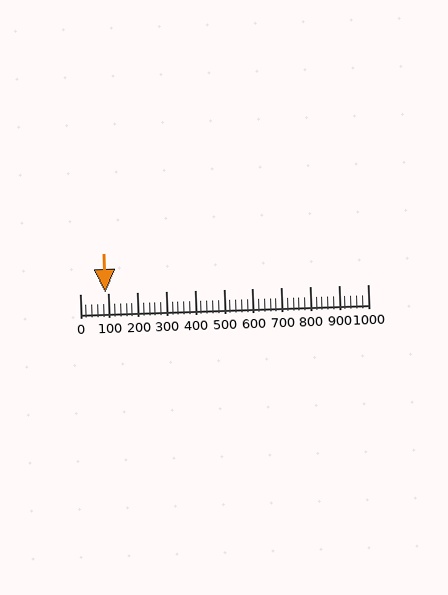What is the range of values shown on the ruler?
The ruler shows values from 0 to 1000.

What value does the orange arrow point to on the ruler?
The orange arrow points to approximately 90.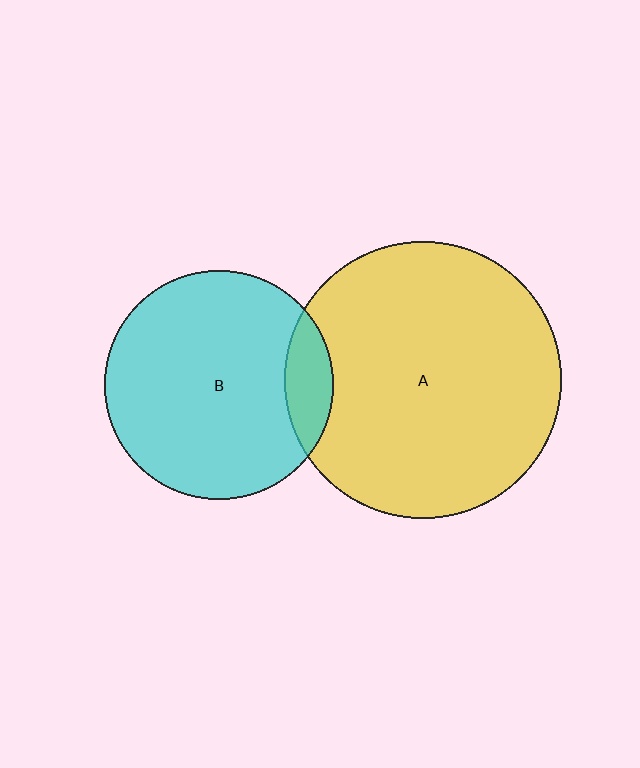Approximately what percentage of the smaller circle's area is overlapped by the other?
Approximately 10%.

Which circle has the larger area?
Circle A (yellow).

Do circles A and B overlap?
Yes.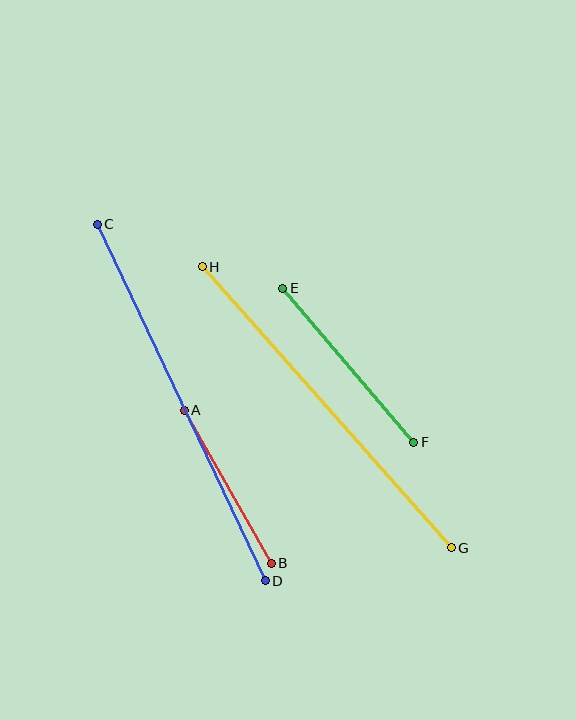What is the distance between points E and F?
The distance is approximately 202 pixels.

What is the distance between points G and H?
The distance is approximately 375 pixels.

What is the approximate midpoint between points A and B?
The midpoint is at approximately (228, 487) pixels.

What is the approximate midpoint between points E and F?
The midpoint is at approximately (348, 365) pixels.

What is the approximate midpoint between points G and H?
The midpoint is at approximately (327, 407) pixels.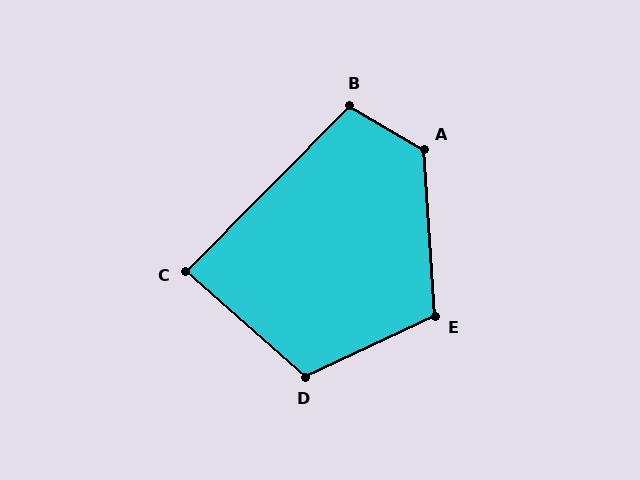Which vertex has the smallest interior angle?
C, at approximately 87 degrees.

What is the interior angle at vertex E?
Approximately 111 degrees (obtuse).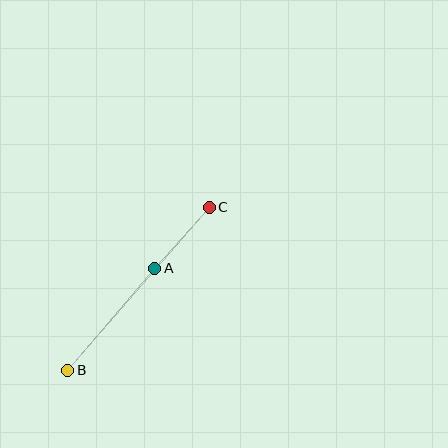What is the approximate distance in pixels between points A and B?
The distance between A and B is approximately 134 pixels.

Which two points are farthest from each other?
Points B and C are farthest from each other.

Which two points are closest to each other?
Points A and C are closest to each other.